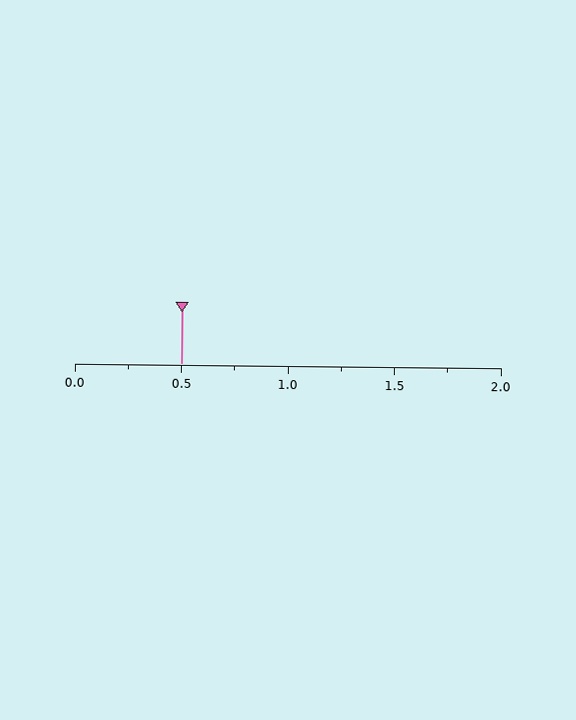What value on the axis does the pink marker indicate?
The marker indicates approximately 0.5.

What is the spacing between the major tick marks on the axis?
The major ticks are spaced 0.5 apart.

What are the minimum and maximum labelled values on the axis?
The axis runs from 0.0 to 2.0.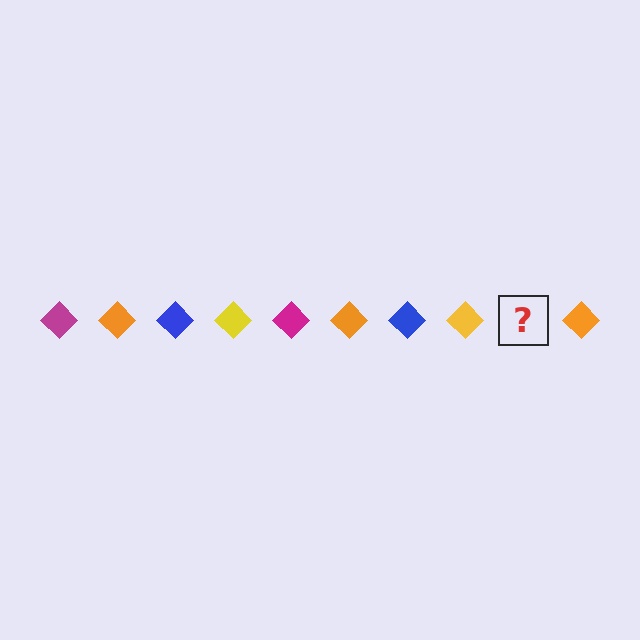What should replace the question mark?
The question mark should be replaced with a magenta diamond.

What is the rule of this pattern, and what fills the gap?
The rule is that the pattern cycles through magenta, orange, blue, yellow diamonds. The gap should be filled with a magenta diamond.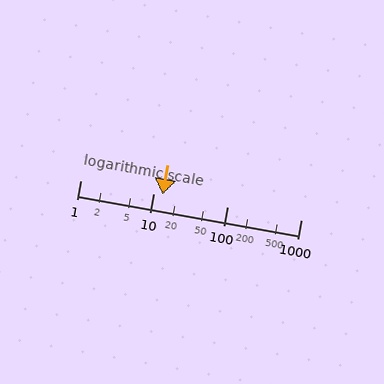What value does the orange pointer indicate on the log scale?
The pointer indicates approximately 13.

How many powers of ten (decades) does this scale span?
The scale spans 3 decades, from 1 to 1000.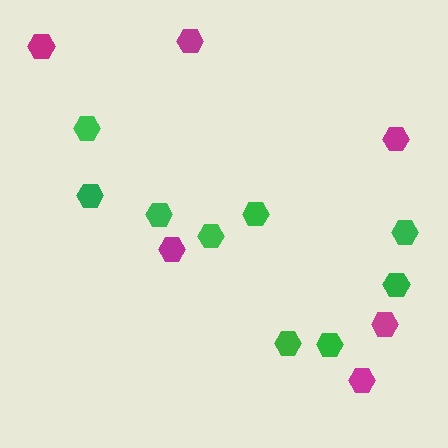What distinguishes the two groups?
There are 2 groups: one group of magenta hexagons (6) and one group of green hexagons (9).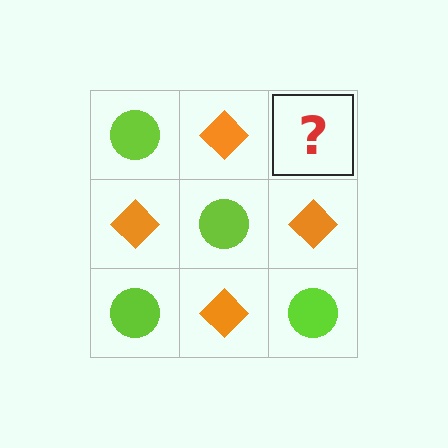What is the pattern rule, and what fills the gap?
The rule is that it alternates lime circle and orange diamond in a checkerboard pattern. The gap should be filled with a lime circle.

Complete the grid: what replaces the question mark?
The question mark should be replaced with a lime circle.